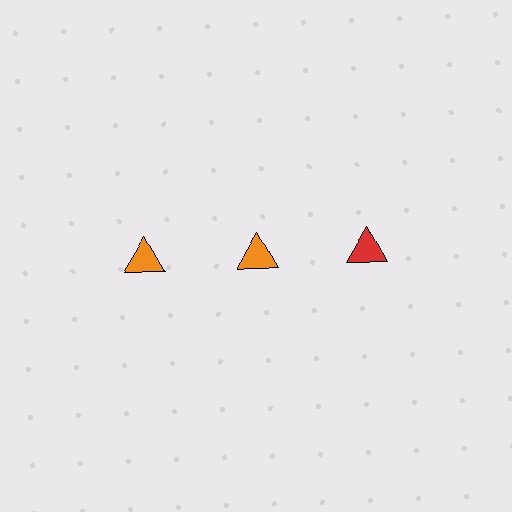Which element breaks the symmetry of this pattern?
The red triangle in the top row, center column breaks the symmetry. All other shapes are orange triangles.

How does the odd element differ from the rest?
It has a different color: red instead of orange.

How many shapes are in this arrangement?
There are 3 shapes arranged in a grid pattern.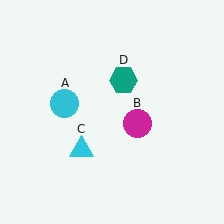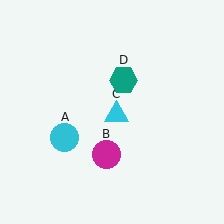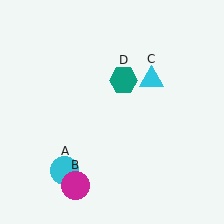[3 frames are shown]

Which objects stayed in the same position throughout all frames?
Teal hexagon (object D) remained stationary.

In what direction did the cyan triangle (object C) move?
The cyan triangle (object C) moved up and to the right.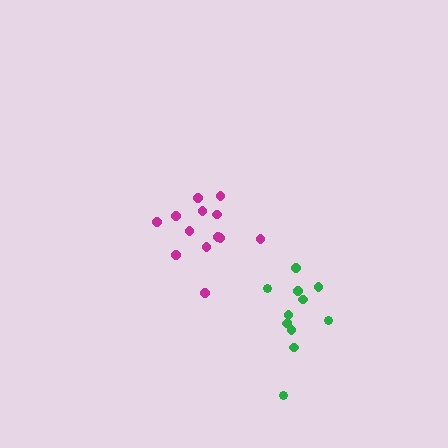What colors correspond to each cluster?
The clusters are colored: green, magenta.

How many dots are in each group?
Group 1: 12 dots, Group 2: 13 dots (25 total).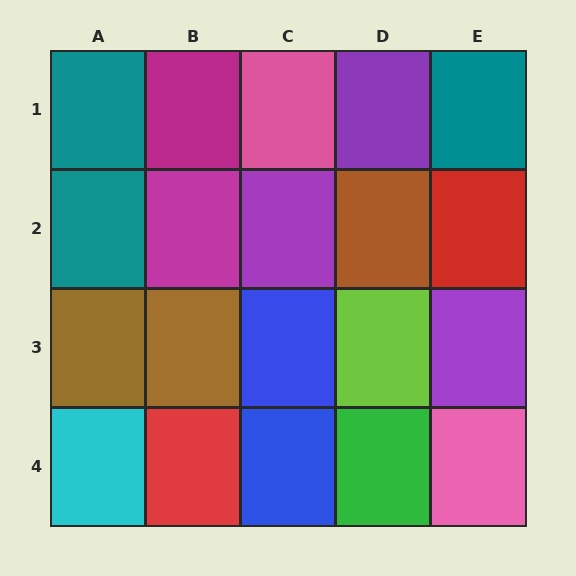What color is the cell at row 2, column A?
Teal.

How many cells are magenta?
2 cells are magenta.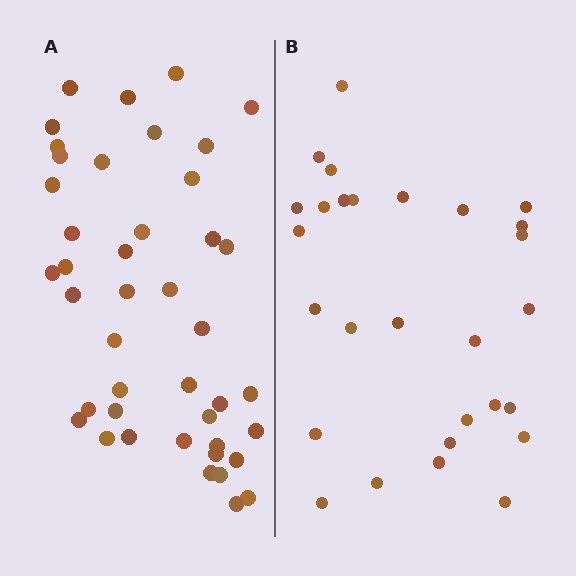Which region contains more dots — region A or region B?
Region A (the left region) has more dots.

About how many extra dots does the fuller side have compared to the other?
Region A has approximately 15 more dots than region B.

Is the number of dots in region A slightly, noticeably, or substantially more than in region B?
Region A has substantially more. The ratio is roughly 1.5 to 1.